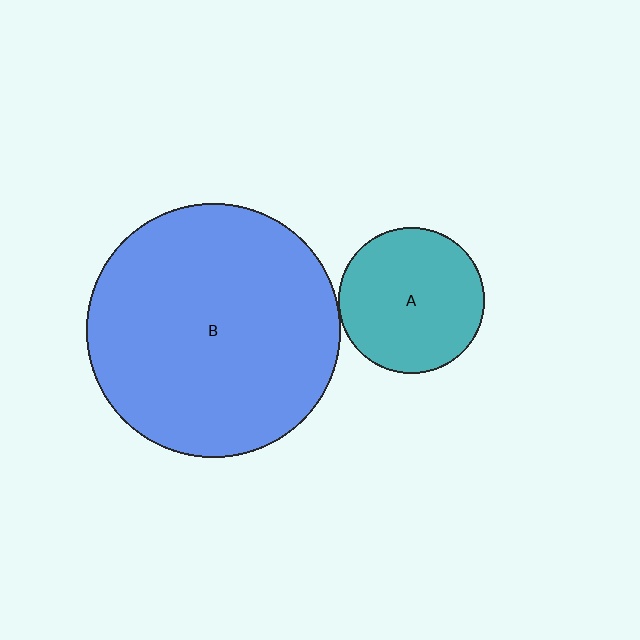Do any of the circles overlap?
No, none of the circles overlap.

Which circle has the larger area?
Circle B (blue).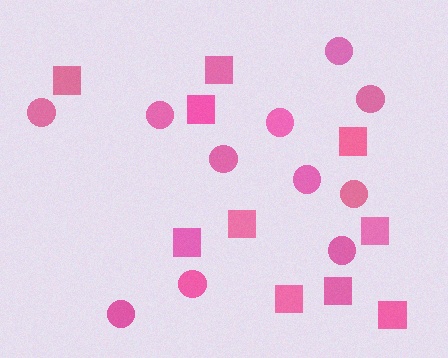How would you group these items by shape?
There are 2 groups: one group of squares (10) and one group of circles (11).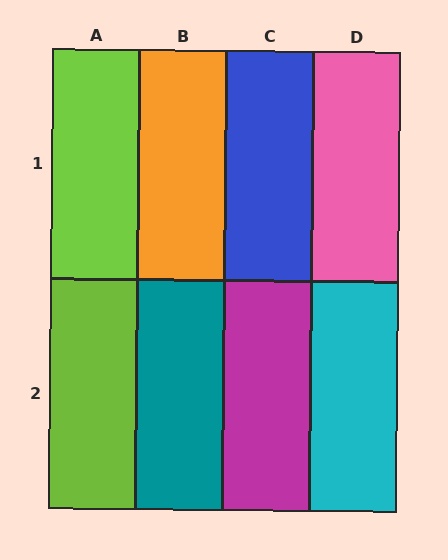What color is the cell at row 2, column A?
Lime.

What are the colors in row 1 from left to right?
Lime, orange, blue, pink.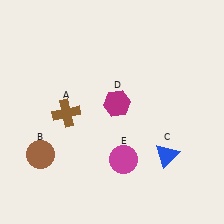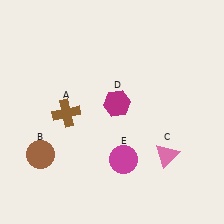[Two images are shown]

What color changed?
The triangle (C) changed from blue in Image 1 to pink in Image 2.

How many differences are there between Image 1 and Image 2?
There is 1 difference between the two images.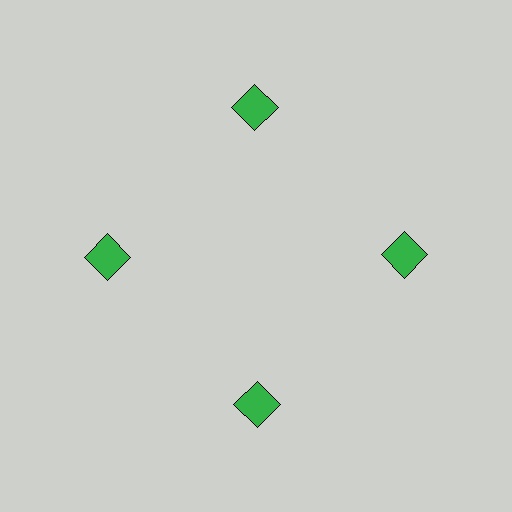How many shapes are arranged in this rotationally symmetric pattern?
There are 4 shapes, arranged in 4 groups of 1.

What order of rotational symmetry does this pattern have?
This pattern has 4-fold rotational symmetry.